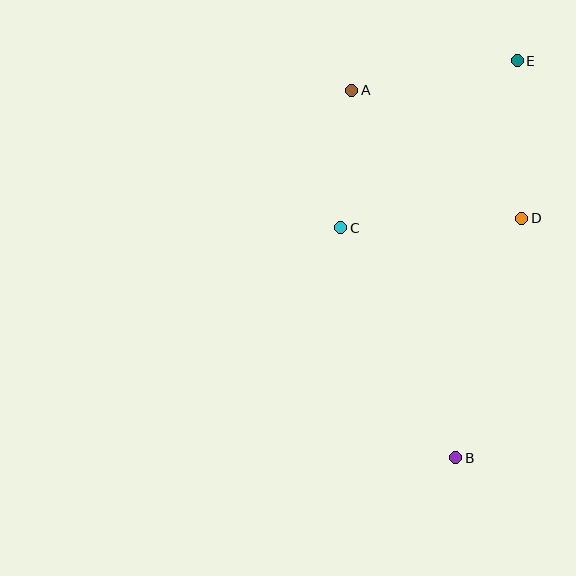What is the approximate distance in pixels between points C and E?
The distance between C and E is approximately 243 pixels.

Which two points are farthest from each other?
Points B and E are farthest from each other.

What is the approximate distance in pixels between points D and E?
The distance between D and E is approximately 158 pixels.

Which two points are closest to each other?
Points A and C are closest to each other.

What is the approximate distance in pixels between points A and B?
The distance between A and B is approximately 382 pixels.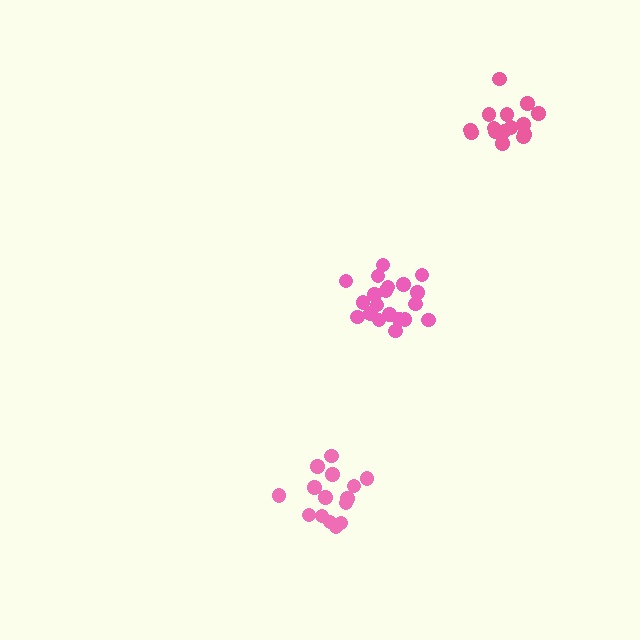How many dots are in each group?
Group 1: 15 dots, Group 2: 16 dots, Group 3: 21 dots (52 total).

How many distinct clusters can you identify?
There are 3 distinct clusters.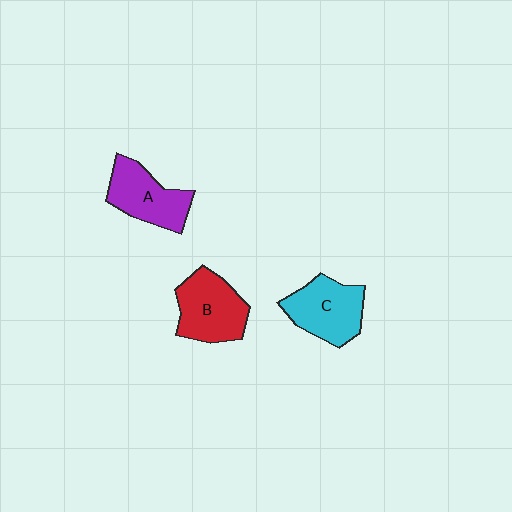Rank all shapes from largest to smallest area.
From largest to smallest: B (red), C (cyan), A (purple).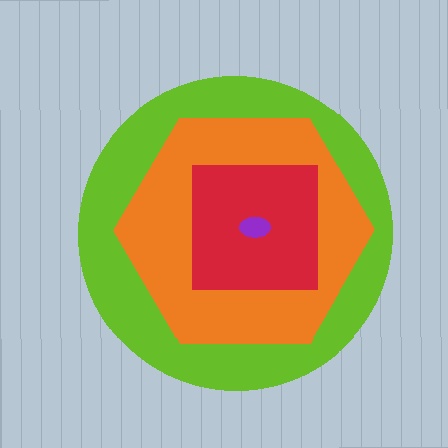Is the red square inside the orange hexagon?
Yes.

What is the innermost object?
The purple ellipse.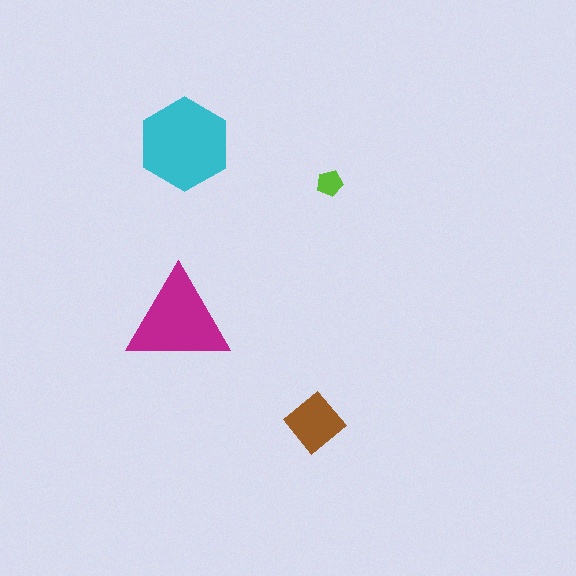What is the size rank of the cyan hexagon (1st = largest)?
1st.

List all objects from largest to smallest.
The cyan hexagon, the magenta triangle, the brown diamond, the lime pentagon.